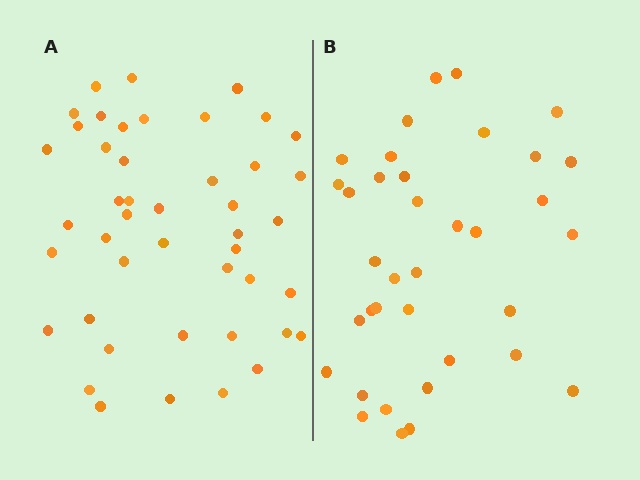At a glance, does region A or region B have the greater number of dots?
Region A (the left region) has more dots.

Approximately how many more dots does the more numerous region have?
Region A has roughly 8 or so more dots than region B.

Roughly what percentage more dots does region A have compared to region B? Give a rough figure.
About 25% more.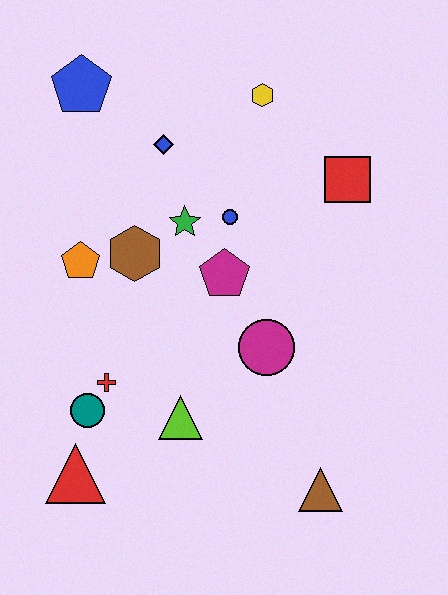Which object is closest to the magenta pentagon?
The blue circle is closest to the magenta pentagon.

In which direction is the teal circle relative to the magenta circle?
The teal circle is to the left of the magenta circle.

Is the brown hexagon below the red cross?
No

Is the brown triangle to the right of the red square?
No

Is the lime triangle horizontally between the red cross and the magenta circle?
Yes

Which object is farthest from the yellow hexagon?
The red triangle is farthest from the yellow hexagon.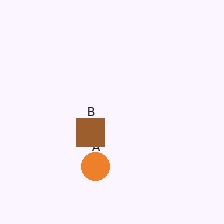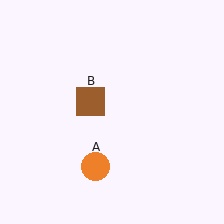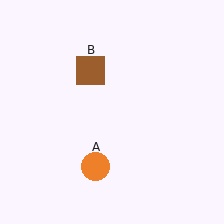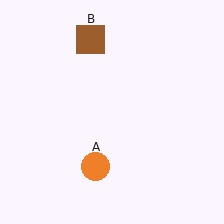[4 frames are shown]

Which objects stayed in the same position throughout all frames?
Orange circle (object A) remained stationary.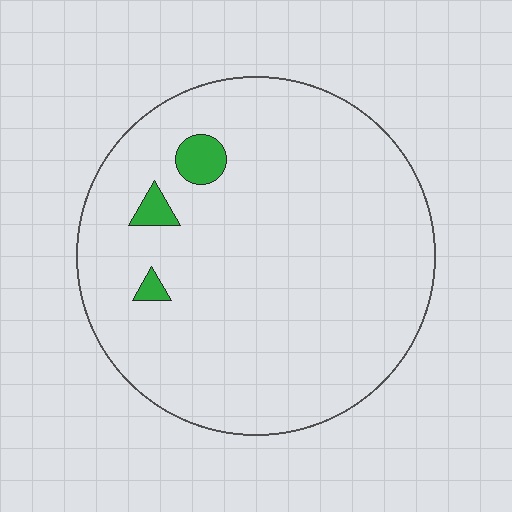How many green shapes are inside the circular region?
3.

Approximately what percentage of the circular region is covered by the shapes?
Approximately 5%.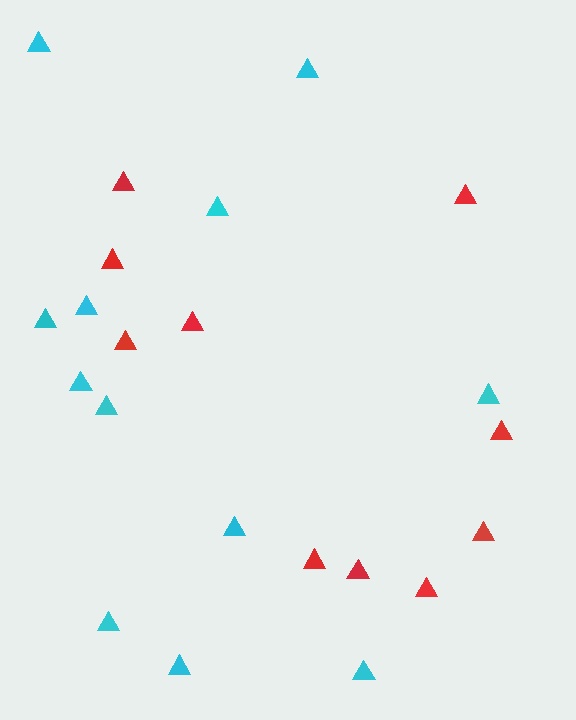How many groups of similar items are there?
There are 2 groups: one group of cyan triangles (12) and one group of red triangles (10).